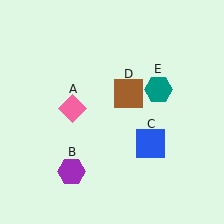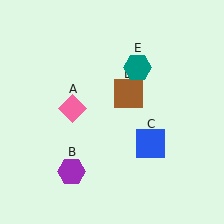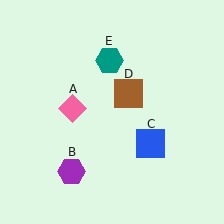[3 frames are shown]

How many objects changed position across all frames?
1 object changed position: teal hexagon (object E).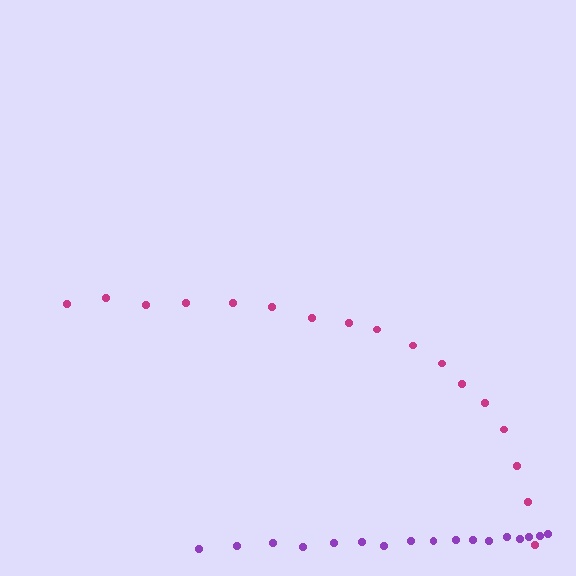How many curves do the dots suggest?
There are 2 distinct paths.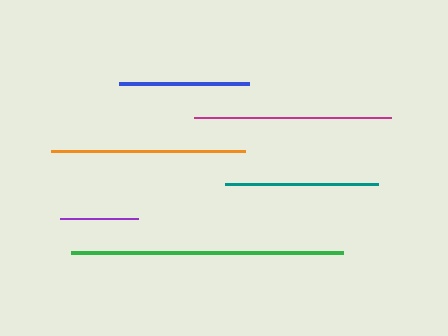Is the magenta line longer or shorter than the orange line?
The magenta line is longer than the orange line.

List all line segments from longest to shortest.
From longest to shortest: green, magenta, orange, teal, blue, purple.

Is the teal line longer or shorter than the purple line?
The teal line is longer than the purple line.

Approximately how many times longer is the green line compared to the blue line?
The green line is approximately 2.1 times the length of the blue line.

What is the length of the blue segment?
The blue segment is approximately 130 pixels long.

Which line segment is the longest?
The green line is the longest at approximately 271 pixels.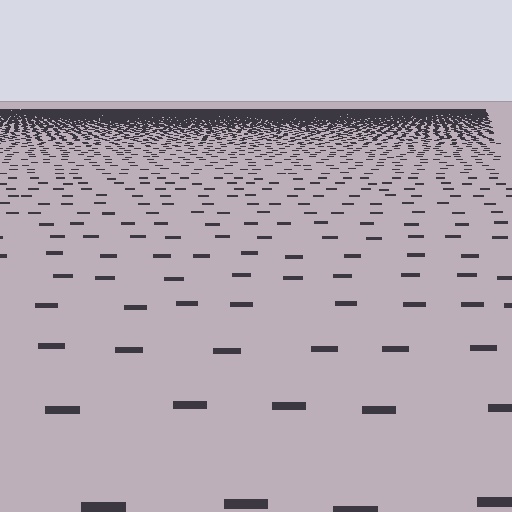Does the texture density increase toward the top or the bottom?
Density increases toward the top.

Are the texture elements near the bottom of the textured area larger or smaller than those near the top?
Larger. Near the bottom, elements are closer to the viewer and appear at a bigger on-screen size.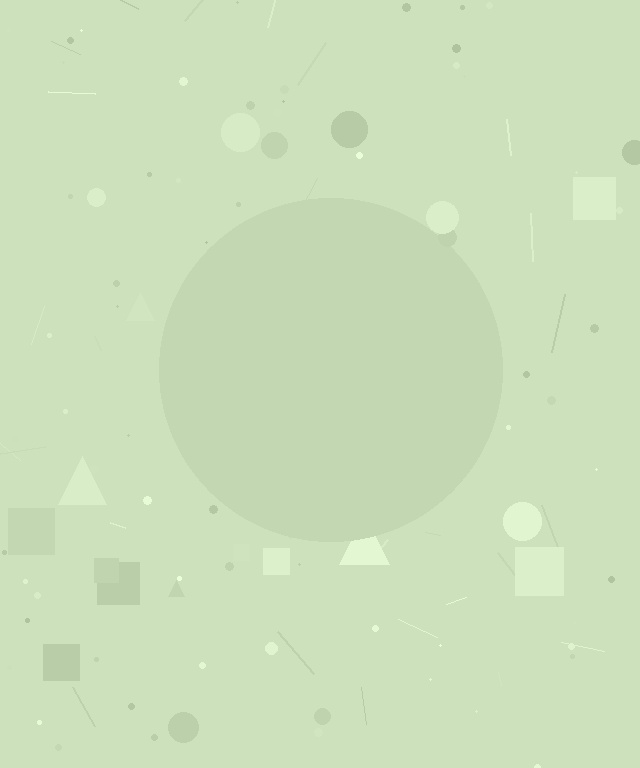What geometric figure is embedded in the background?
A circle is embedded in the background.